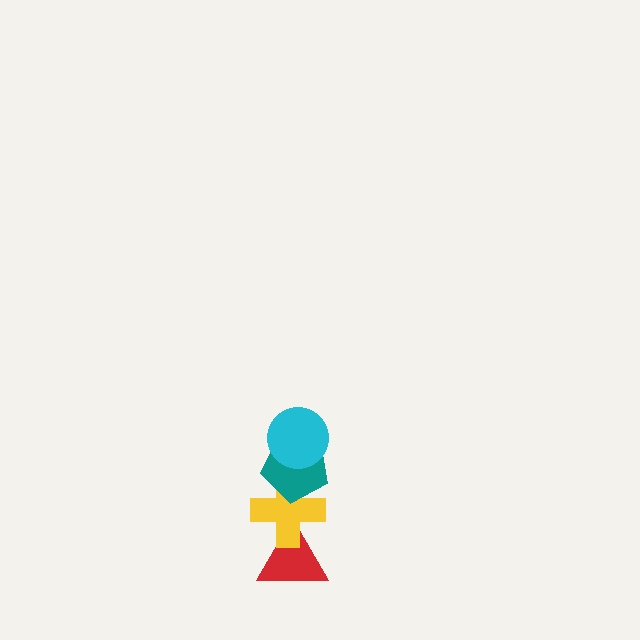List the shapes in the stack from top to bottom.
From top to bottom: the cyan circle, the teal pentagon, the yellow cross, the red triangle.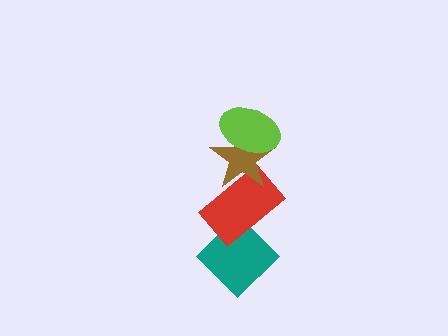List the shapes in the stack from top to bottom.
From top to bottom: the lime ellipse, the brown star, the red rectangle, the teal diamond.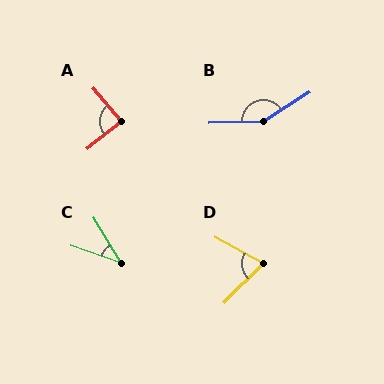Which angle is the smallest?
C, at approximately 40 degrees.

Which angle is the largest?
B, at approximately 149 degrees.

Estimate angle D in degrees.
Approximately 74 degrees.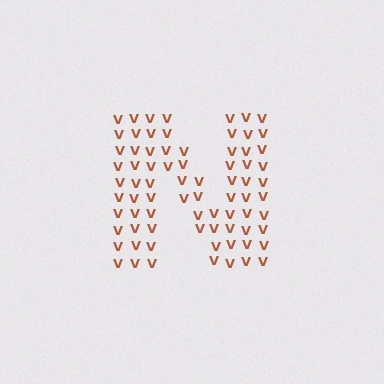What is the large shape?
The large shape is the letter N.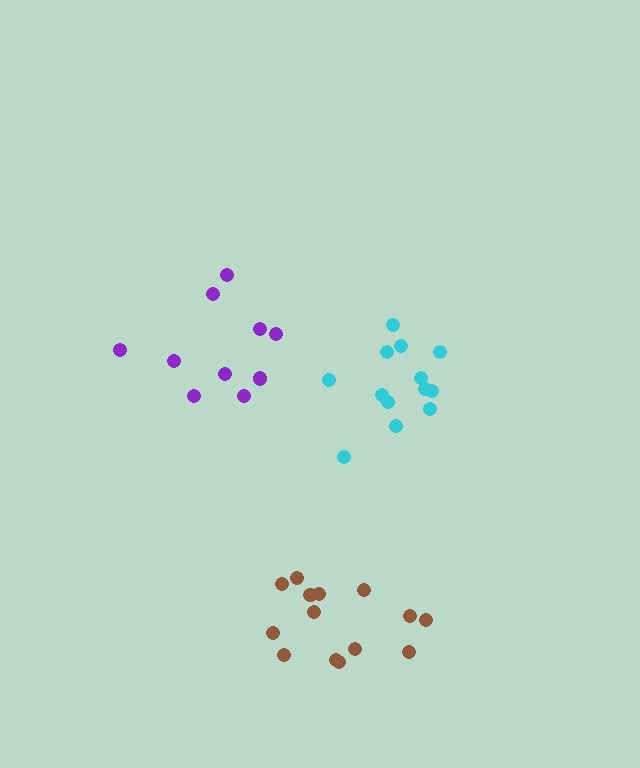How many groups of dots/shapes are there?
There are 3 groups.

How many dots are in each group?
Group 1: 10 dots, Group 2: 14 dots, Group 3: 13 dots (37 total).